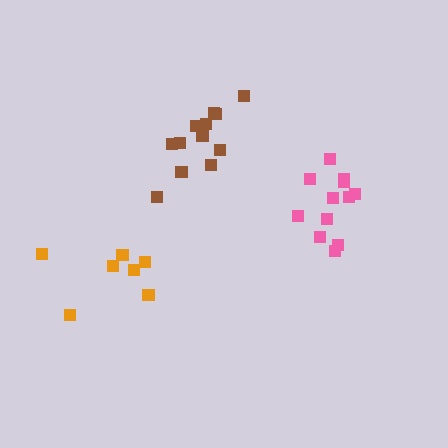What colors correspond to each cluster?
The clusters are colored: orange, brown, pink.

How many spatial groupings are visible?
There are 3 spatial groupings.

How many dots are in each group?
Group 1: 7 dots, Group 2: 12 dots, Group 3: 12 dots (31 total).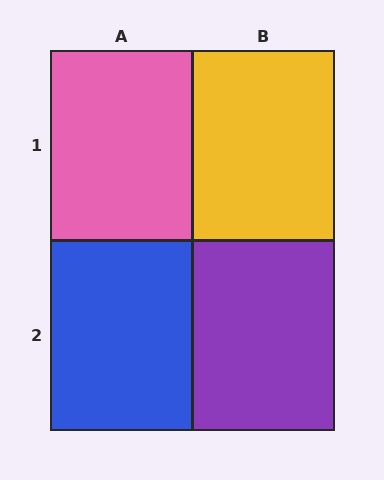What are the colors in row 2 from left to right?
Blue, purple.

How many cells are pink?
1 cell is pink.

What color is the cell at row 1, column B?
Yellow.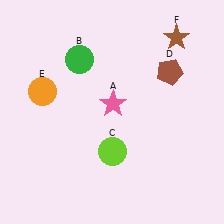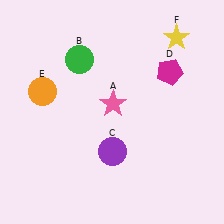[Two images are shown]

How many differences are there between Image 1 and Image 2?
There are 3 differences between the two images.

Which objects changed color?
C changed from lime to purple. D changed from brown to magenta. F changed from brown to yellow.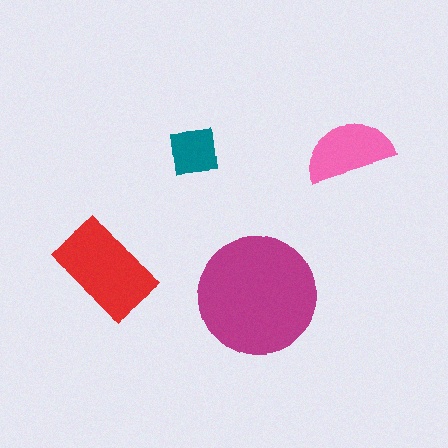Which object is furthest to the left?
The red rectangle is leftmost.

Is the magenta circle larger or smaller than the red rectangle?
Larger.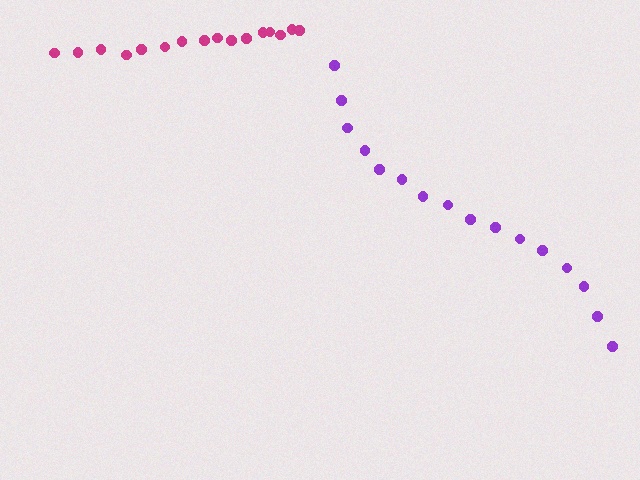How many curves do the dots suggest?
There are 2 distinct paths.